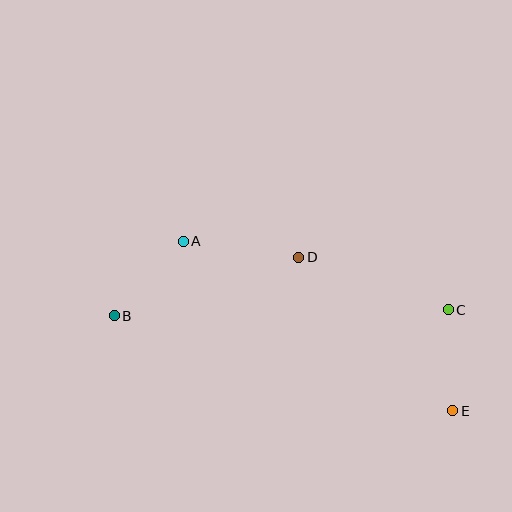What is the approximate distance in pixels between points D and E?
The distance between D and E is approximately 218 pixels.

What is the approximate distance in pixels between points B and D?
The distance between B and D is approximately 193 pixels.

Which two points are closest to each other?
Points C and E are closest to each other.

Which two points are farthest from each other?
Points B and E are farthest from each other.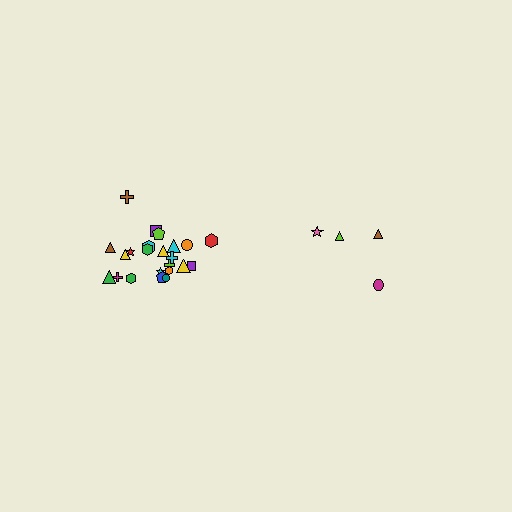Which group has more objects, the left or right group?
The left group.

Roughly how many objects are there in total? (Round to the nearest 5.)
Roughly 30 objects in total.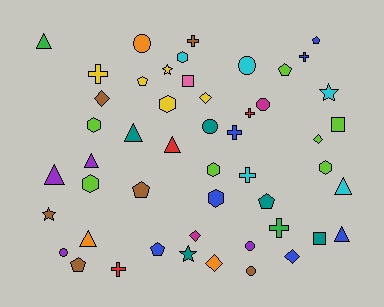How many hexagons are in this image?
There are 7 hexagons.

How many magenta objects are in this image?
There are 2 magenta objects.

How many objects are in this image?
There are 50 objects.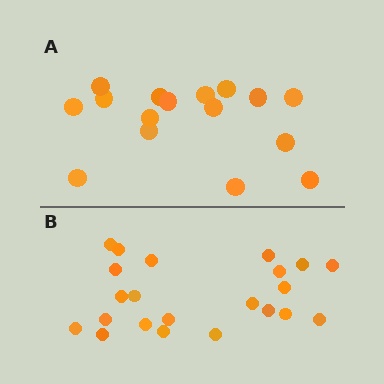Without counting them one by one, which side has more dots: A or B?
Region B (the bottom region) has more dots.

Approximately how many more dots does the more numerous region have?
Region B has about 6 more dots than region A.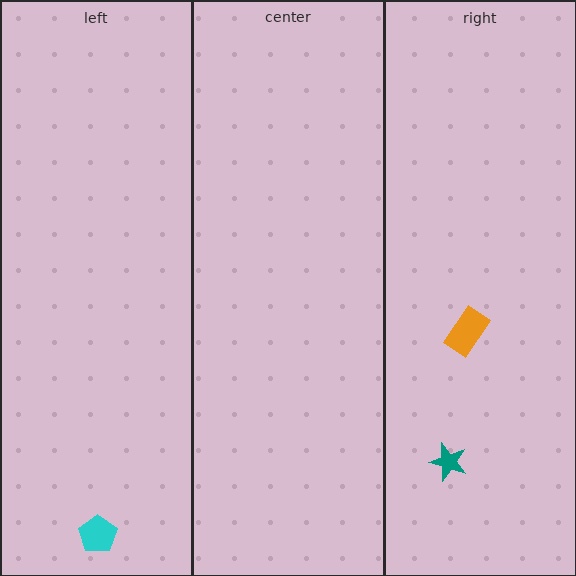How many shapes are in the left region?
1.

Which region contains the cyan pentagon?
The left region.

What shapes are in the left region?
The cyan pentagon.